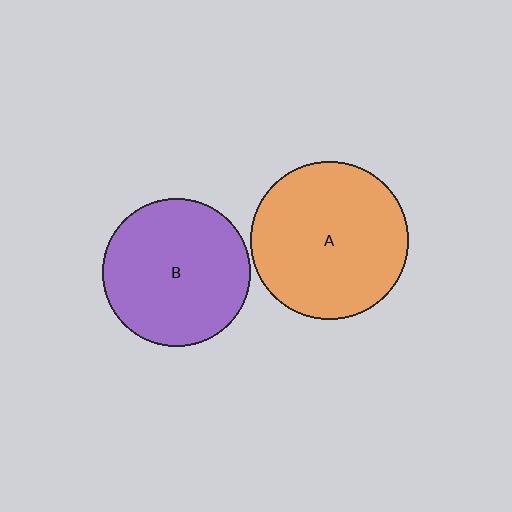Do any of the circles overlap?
No, none of the circles overlap.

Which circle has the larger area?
Circle A (orange).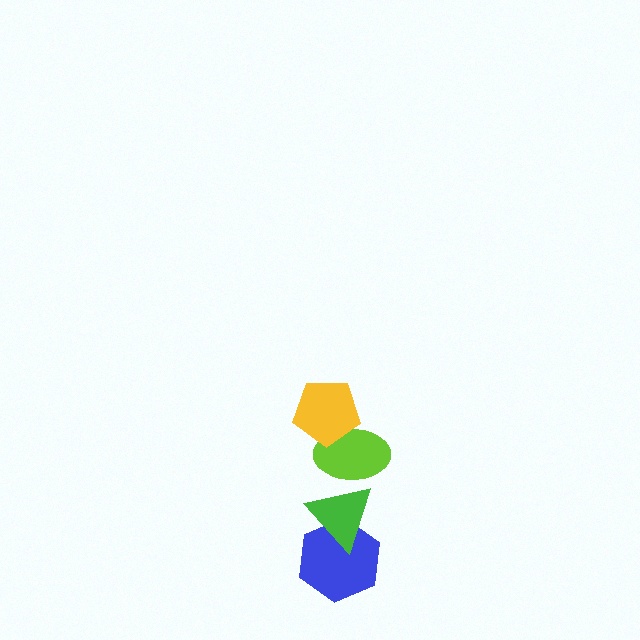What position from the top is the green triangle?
The green triangle is 3rd from the top.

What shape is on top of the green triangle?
The lime ellipse is on top of the green triangle.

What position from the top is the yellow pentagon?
The yellow pentagon is 1st from the top.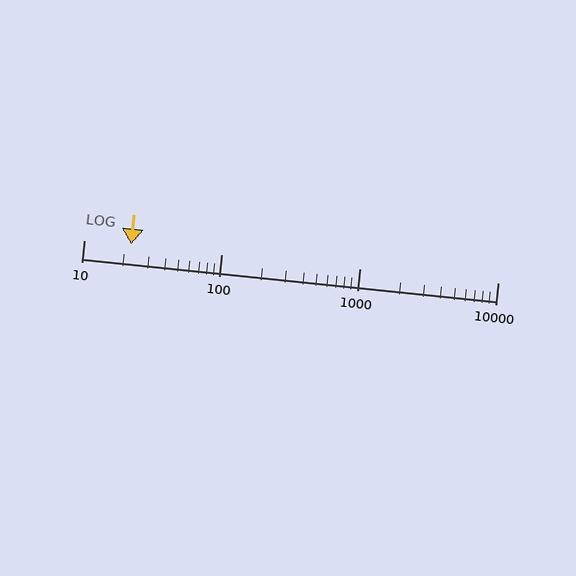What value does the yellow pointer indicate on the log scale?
The pointer indicates approximately 22.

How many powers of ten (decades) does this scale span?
The scale spans 3 decades, from 10 to 10000.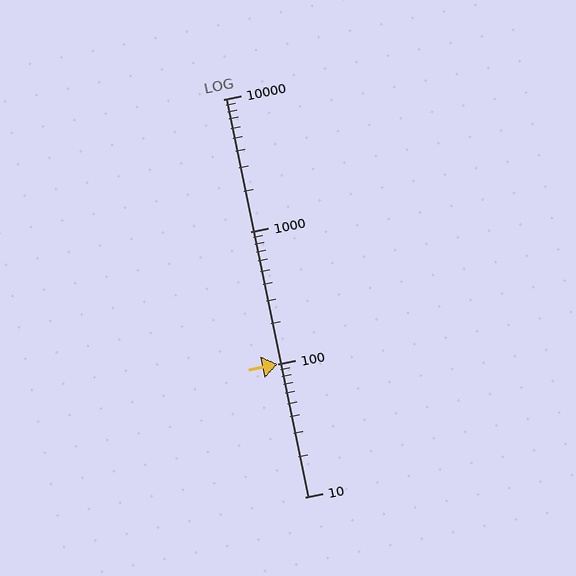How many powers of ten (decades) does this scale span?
The scale spans 3 decades, from 10 to 10000.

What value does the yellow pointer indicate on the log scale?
The pointer indicates approximately 100.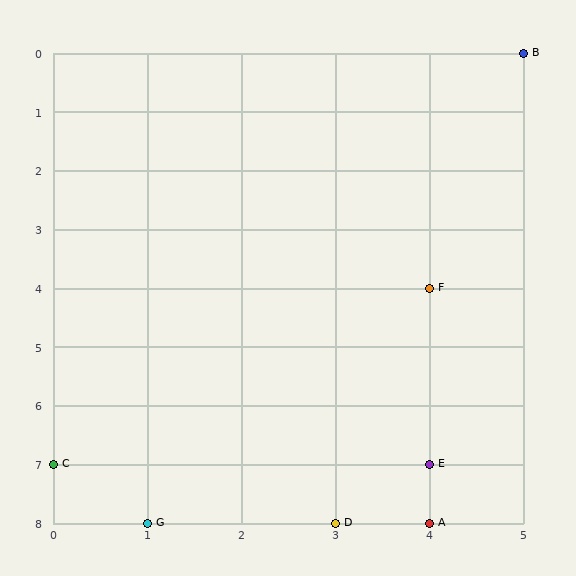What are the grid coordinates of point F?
Point F is at grid coordinates (4, 4).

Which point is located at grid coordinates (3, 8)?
Point D is at (3, 8).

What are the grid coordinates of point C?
Point C is at grid coordinates (0, 7).